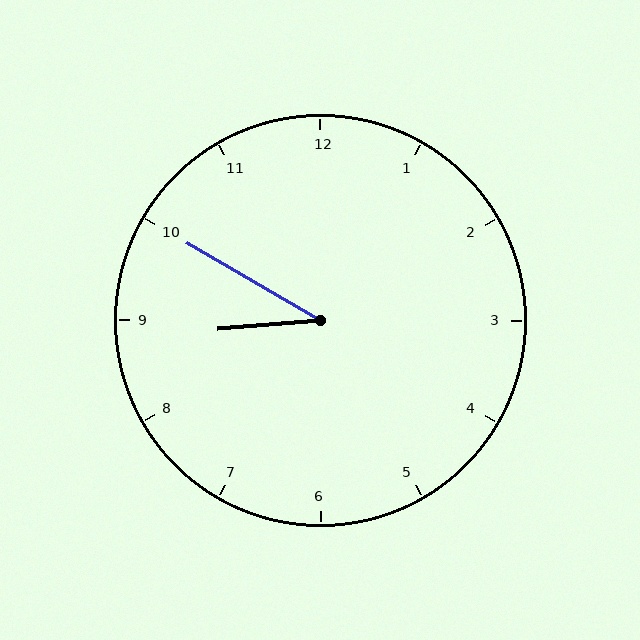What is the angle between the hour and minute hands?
Approximately 35 degrees.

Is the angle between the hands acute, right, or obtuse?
It is acute.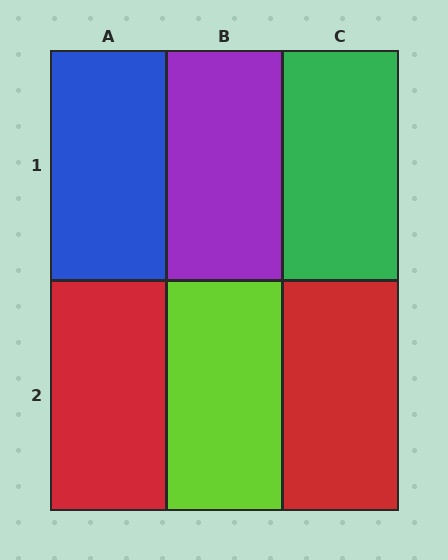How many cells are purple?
1 cell is purple.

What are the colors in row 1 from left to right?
Blue, purple, green.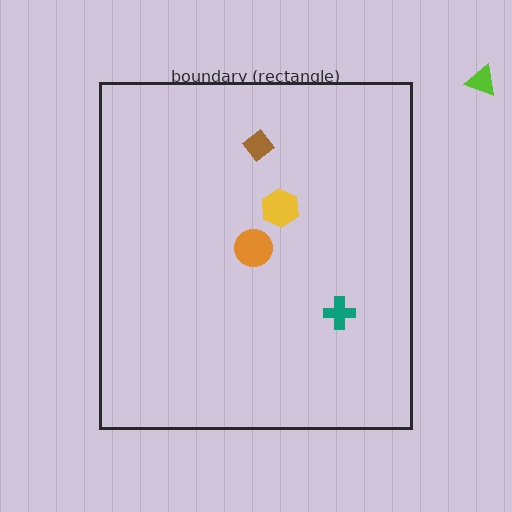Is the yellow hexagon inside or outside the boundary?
Inside.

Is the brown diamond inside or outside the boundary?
Inside.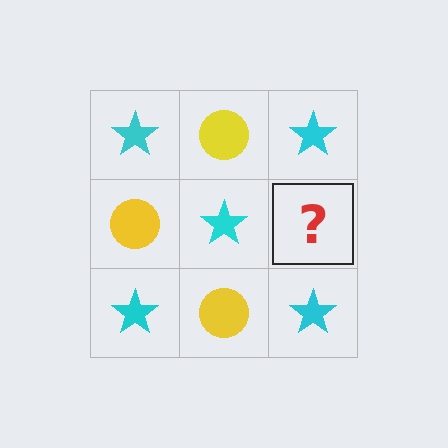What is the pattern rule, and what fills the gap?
The rule is that it alternates cyan star and yellow circle in a checkerboard pattern. The gap should be filled with a yellow circle.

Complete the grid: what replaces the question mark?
The question mark should be replaced with a yellow circle.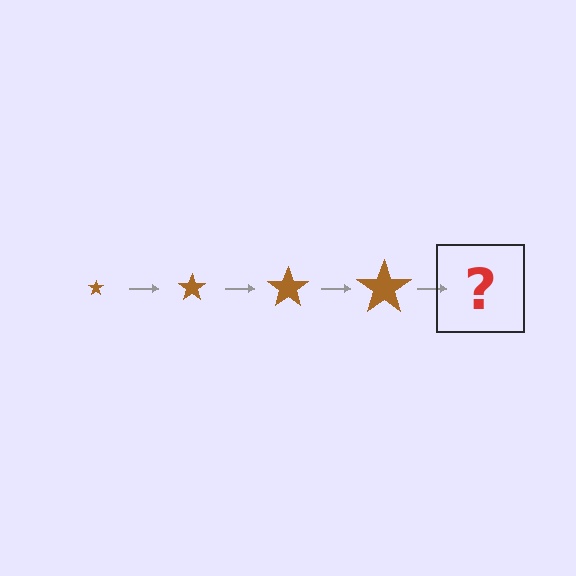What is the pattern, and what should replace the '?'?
The pattern is that the star gets progressively larger each step. The '?' should be a brown star, larger than the previous one.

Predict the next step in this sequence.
The next step is a brown star, larger than the previous one.